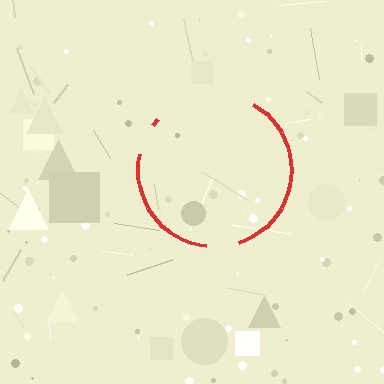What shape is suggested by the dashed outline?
The dashed outline suggests a circle.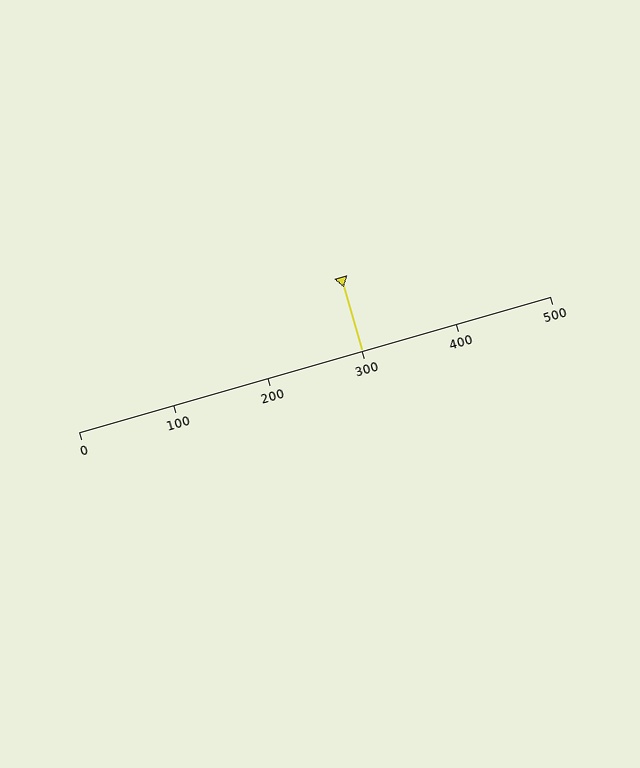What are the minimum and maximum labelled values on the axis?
The axis runs from 0 to 500.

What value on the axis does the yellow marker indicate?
The marker indicates approximately 300.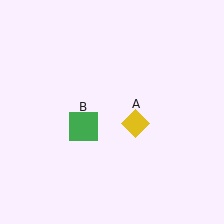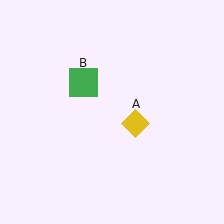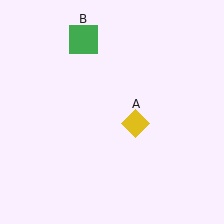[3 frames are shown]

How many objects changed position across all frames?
1 object changed position: green square (object B).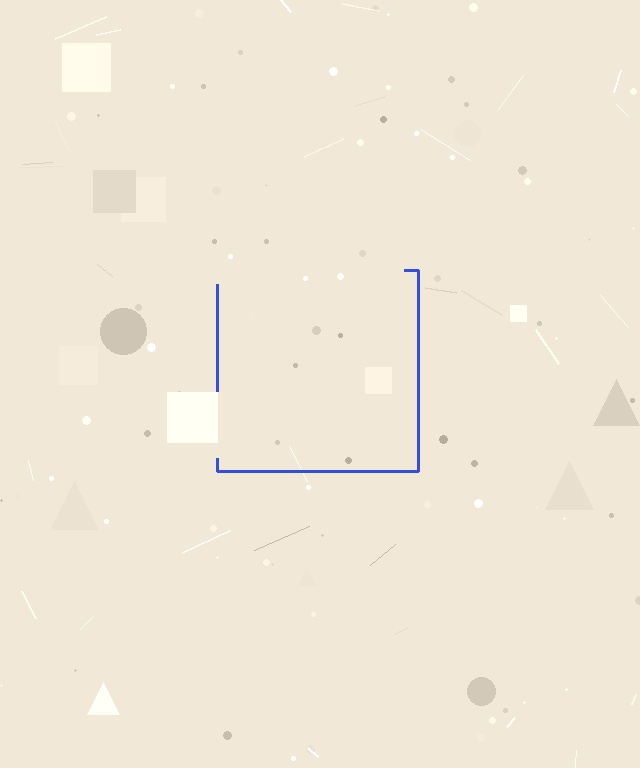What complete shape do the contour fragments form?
The contour fragments form a square.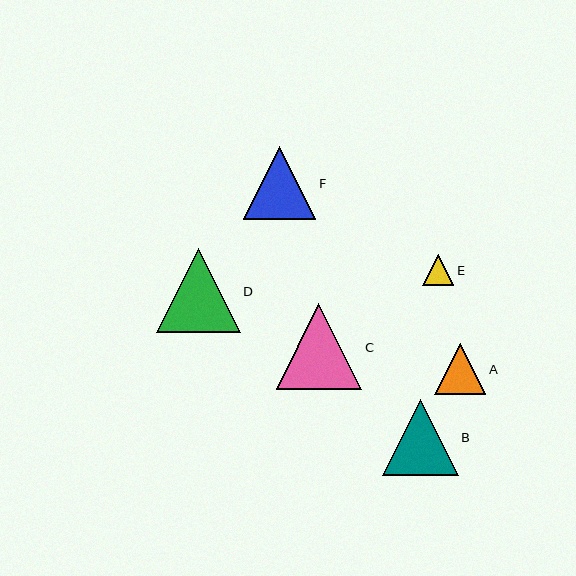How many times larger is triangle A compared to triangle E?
Triangle A is approximately 1.7 times the size of triangle E.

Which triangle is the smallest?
Triangle E is the smallest with a size of approximately 31 pixels.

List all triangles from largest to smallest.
From largest to smallest: C, D, B, F, A, E.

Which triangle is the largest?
Triangle C is the largest with a size of approximately 86 pixels.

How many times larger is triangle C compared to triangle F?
Triangle C is approximately 1.2 times the size of triangle F.